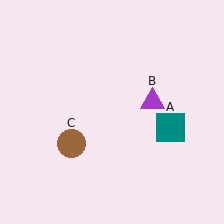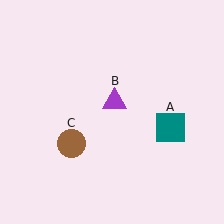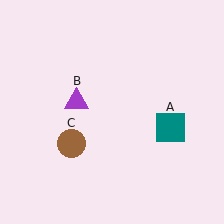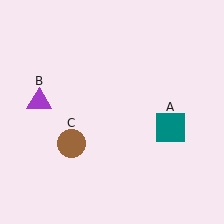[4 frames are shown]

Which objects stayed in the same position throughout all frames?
Teal square (object A) and brown circle (object C) remained stationary.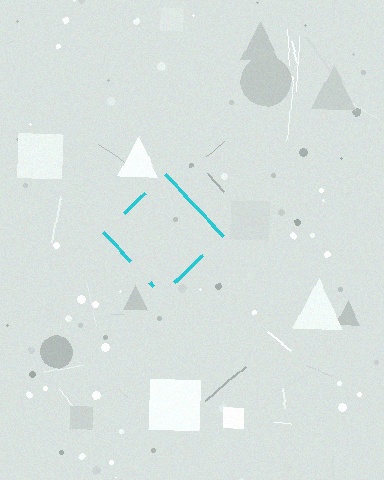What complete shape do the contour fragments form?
The contour fragments form a diamond.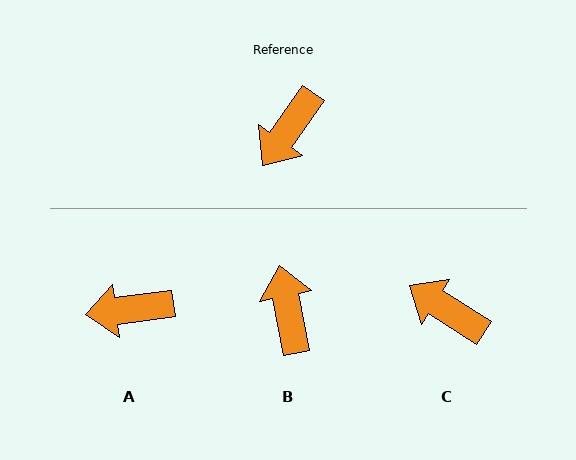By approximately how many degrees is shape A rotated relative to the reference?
Approximately 48 degrees clockwise.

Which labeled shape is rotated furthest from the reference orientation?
B, about 134 degrees away.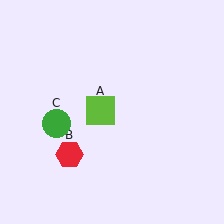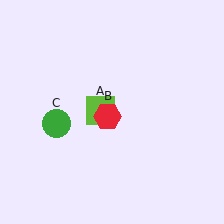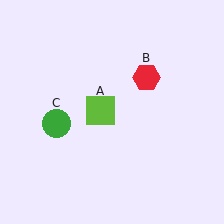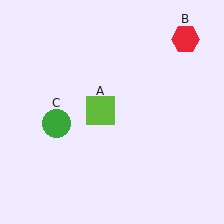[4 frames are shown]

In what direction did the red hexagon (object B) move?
The red hexagon (object B) moved up and to the right.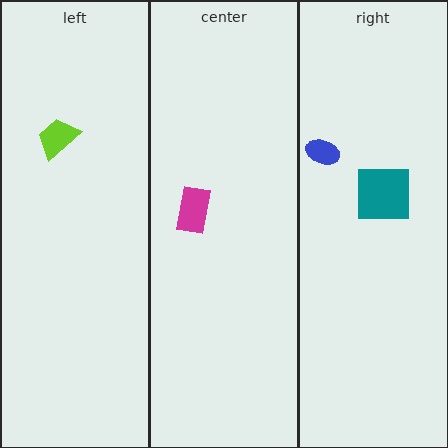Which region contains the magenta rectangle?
The center region.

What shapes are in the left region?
The lime trapezoid.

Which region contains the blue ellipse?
The right region.